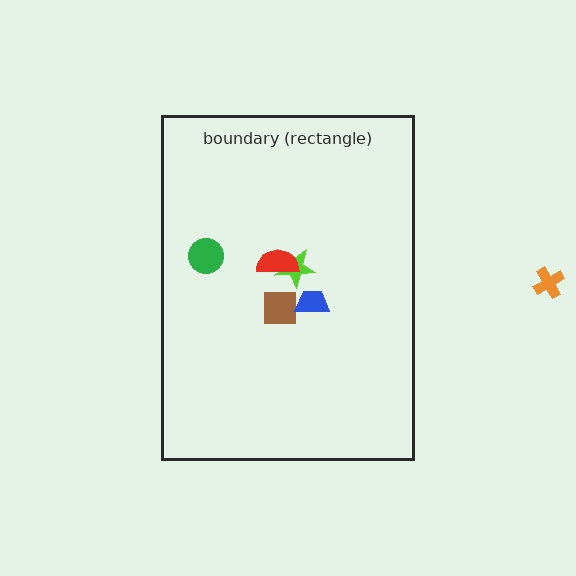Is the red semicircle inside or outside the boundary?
Inside.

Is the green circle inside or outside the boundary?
Inside.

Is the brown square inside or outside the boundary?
Inside.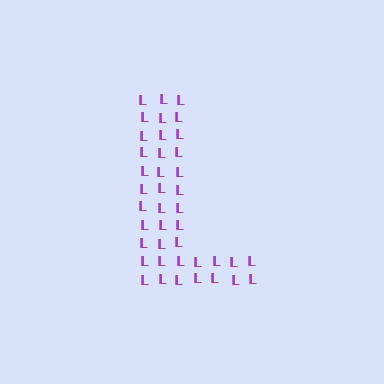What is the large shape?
The large shape is the letter L.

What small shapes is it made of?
It is made of small letter L's.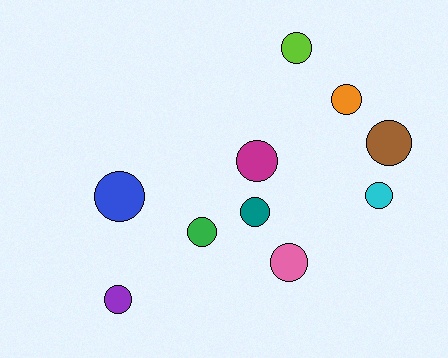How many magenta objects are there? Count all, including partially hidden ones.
There is 1 magenta object.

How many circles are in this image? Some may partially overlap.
There are 10 circles.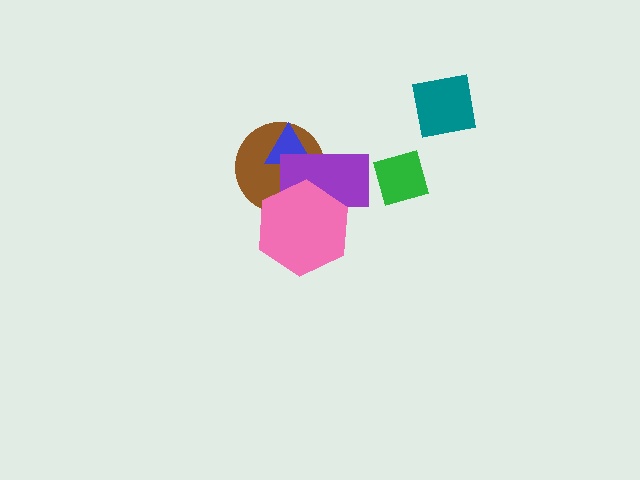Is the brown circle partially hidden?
Yes, it is partially covered by another shape.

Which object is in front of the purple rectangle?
The pink hexagon is in front of the purple rectangle.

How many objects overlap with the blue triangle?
2 objects overlap with the blue triangle.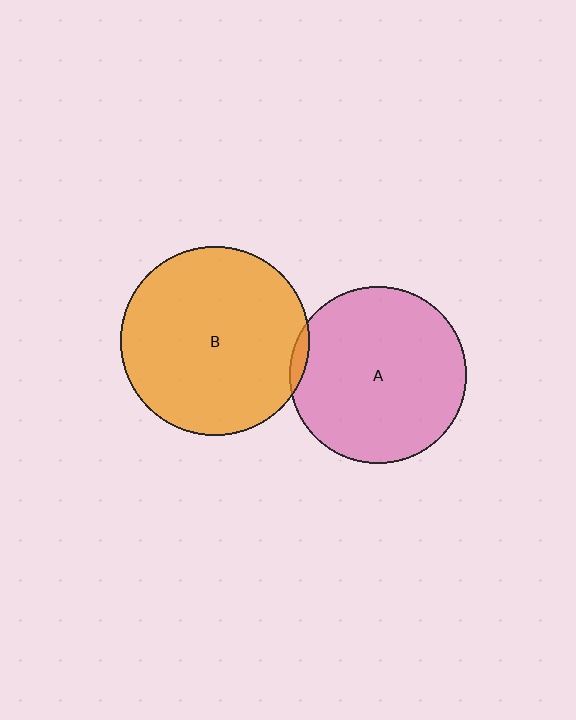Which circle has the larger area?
Circle B (orange).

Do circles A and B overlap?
Yes.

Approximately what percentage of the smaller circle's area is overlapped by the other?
Approximately 5%.